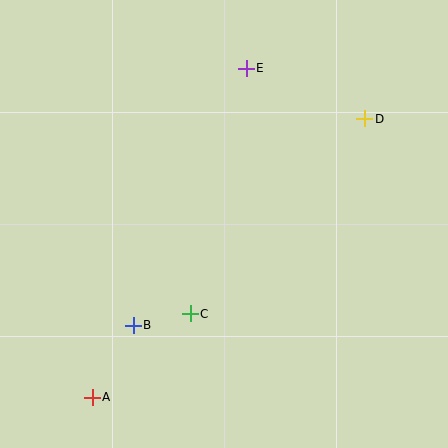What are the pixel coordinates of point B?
Point B is at (133, 325).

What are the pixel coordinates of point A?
Point A is at (92, 397).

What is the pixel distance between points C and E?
The distance between C and E is 252 pixels.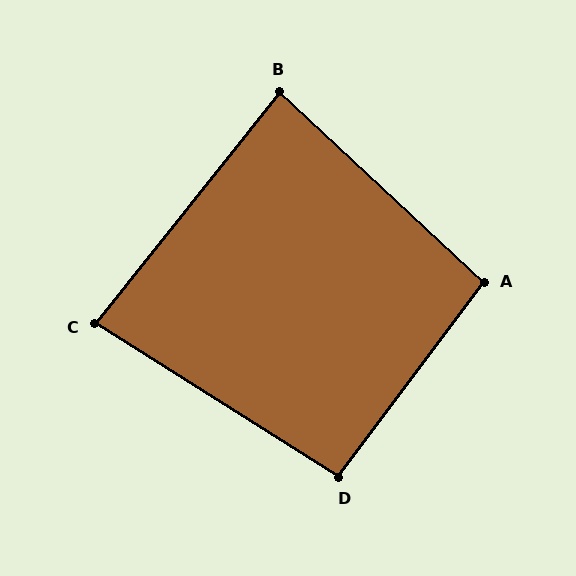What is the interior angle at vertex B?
Approximately 86 degrees (approximately right).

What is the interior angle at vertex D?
Approximately 94 degrees (approximately right).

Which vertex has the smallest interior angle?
C, at approximately 84 degrees.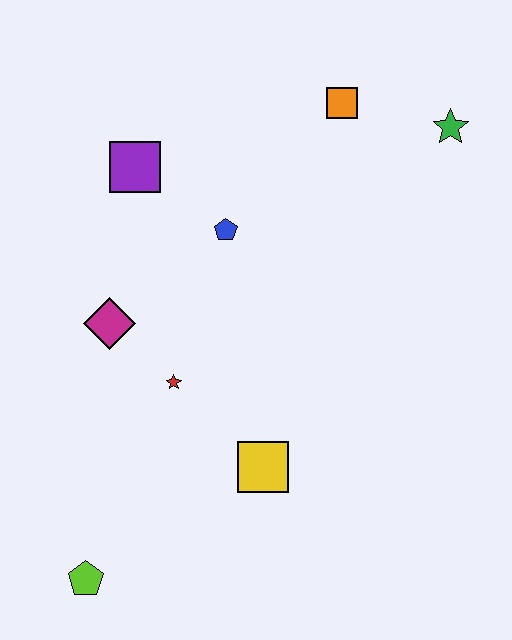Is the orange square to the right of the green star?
No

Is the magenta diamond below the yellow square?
No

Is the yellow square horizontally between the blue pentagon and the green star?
Yes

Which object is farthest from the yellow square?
The green star is farthest from the yellow square.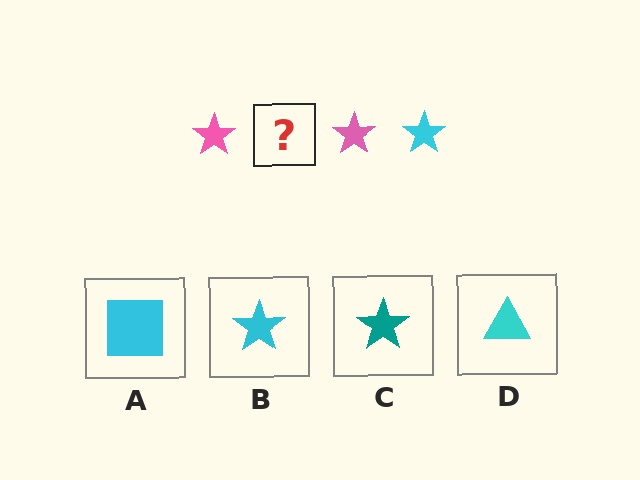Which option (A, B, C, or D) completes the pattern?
B.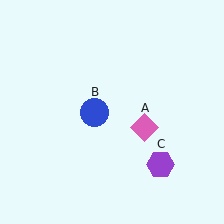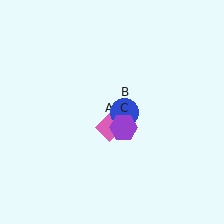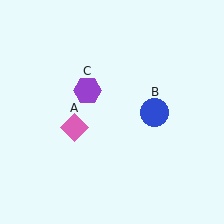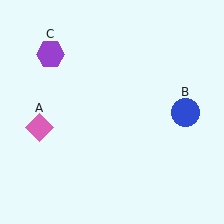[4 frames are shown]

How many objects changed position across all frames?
3 objects changed position: pink diamond (object A), blue circle (object B), purple hexagon (object C).